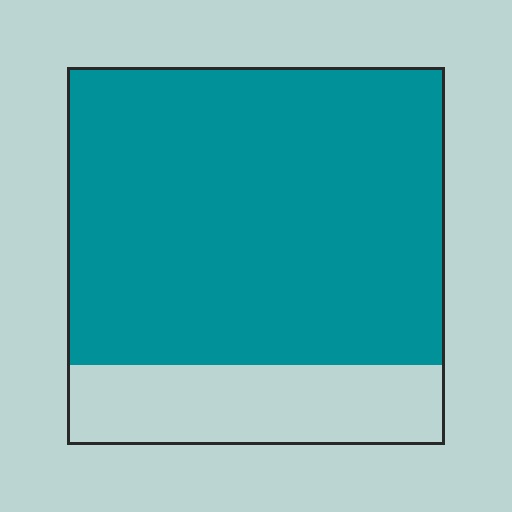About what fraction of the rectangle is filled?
About four fifths (4/5).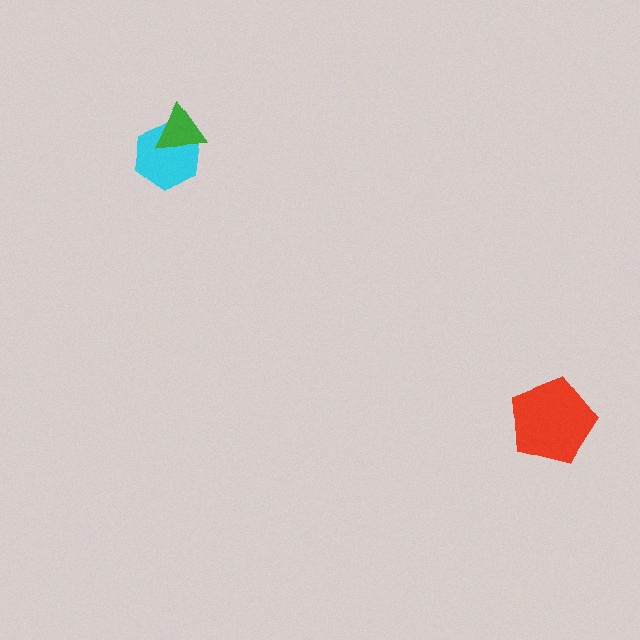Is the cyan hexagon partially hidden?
Yes, it is partially covered by another shape.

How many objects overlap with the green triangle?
1 object overlaps with the green triangle.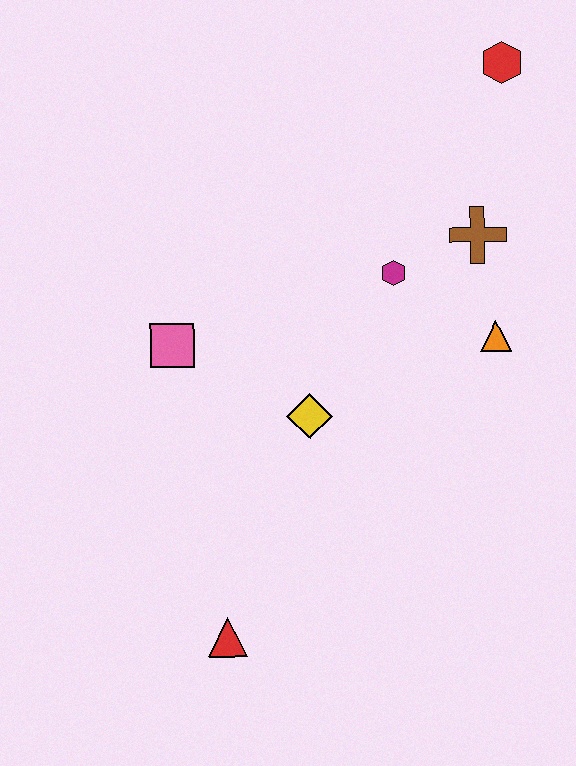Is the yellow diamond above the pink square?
No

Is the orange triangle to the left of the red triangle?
No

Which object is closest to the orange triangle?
The brown cross is closest to the orange triangle.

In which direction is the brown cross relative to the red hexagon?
The brown cross is below the red hexagon.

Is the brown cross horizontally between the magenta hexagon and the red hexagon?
Yes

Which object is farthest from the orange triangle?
The red triangle is farthest from the orange triangle.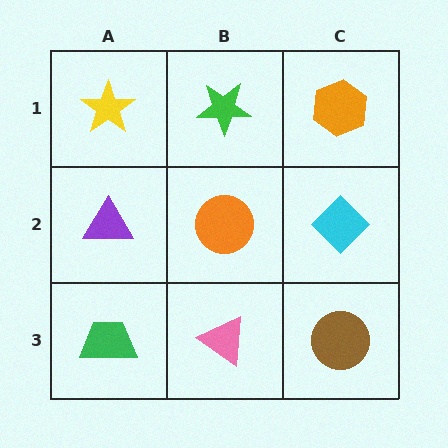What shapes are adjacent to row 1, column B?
An orange circle (row 2, column B), a yellow star (row 1, column A), an orange hexagon (row 1, column C).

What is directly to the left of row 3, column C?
A pink triangle.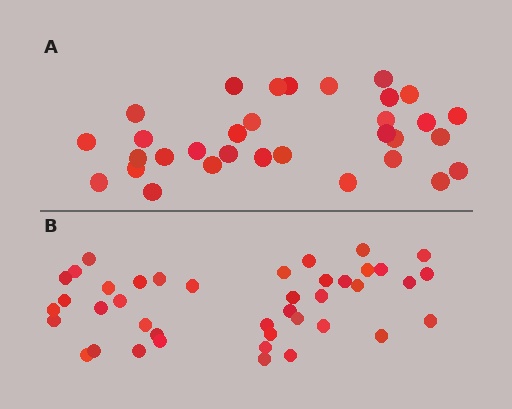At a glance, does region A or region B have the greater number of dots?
Region B (the bottom region) has more dots.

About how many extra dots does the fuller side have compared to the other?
Region B has roughly 8 or so more dots than region A.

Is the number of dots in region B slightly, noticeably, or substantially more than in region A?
Region B has noticeably more, but not dramatically so. The ratio is roughly 1.3 to 1.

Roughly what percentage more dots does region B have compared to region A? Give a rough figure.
About 30% more.